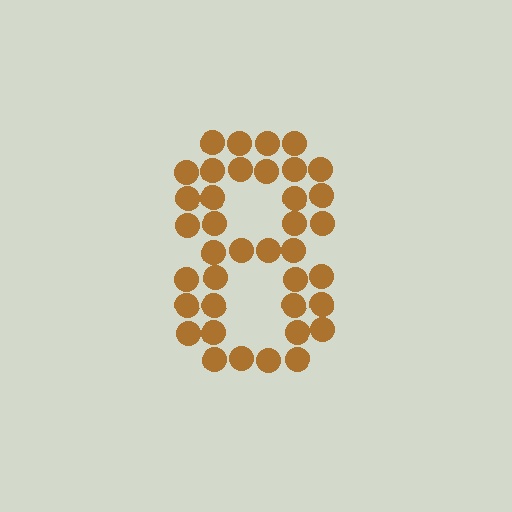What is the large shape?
The large shape is the digit 8.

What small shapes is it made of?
It is made of small circles.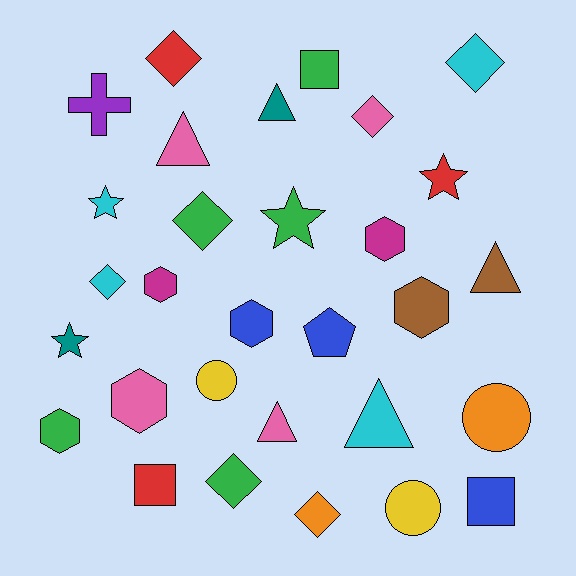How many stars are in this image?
There are 4 stars.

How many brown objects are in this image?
There are 2 brown objects.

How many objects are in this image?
There are 30 objects.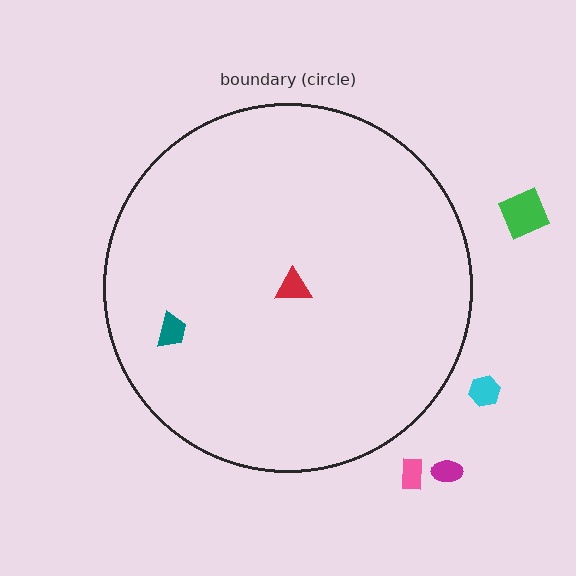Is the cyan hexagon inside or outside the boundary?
Outside.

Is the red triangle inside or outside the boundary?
Inside.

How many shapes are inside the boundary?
2 inside, 4 outside.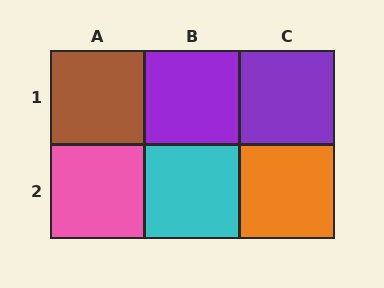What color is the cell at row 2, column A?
Pink.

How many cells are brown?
1 cell is brown.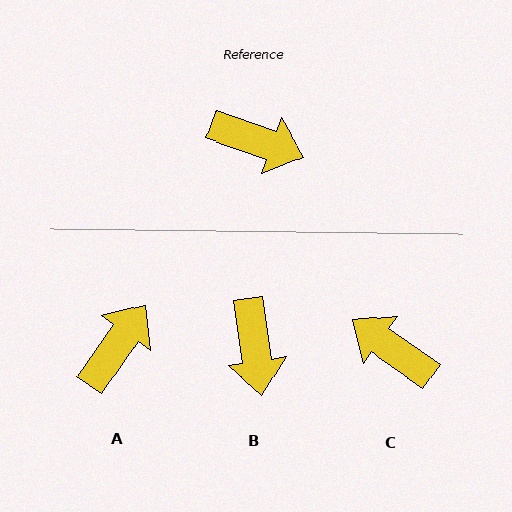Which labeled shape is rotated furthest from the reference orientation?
C, about 164 degrees away.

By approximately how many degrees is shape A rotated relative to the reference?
Approximately 75 degrees counter-clockwise.